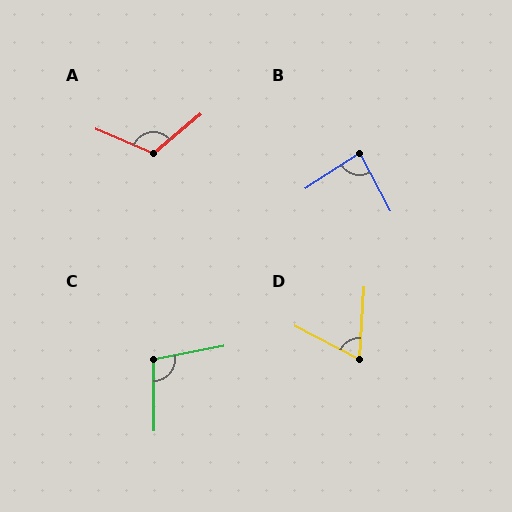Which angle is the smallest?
D, at approximately 66 degrees.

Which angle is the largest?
A, at approximately 117 degrees.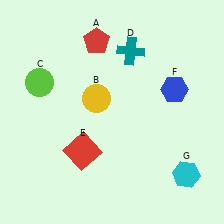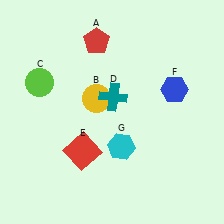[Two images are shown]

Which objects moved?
The objects that moved are: the teal cross (D), the cyan hexagon (G).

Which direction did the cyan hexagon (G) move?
The cyan hexagon (G) moved left.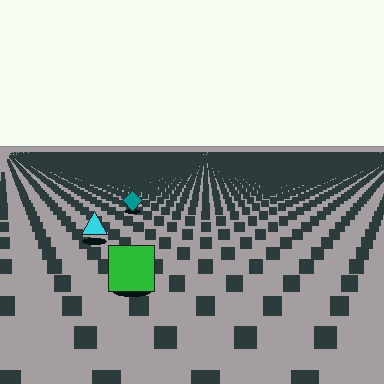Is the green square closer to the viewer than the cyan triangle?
Yes. The green square is closer — you can tell from the texture gradient: the ground texture is coarser near it.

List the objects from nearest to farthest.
From nearest to farthest: the green square, the cyan triangle, the teal diamond.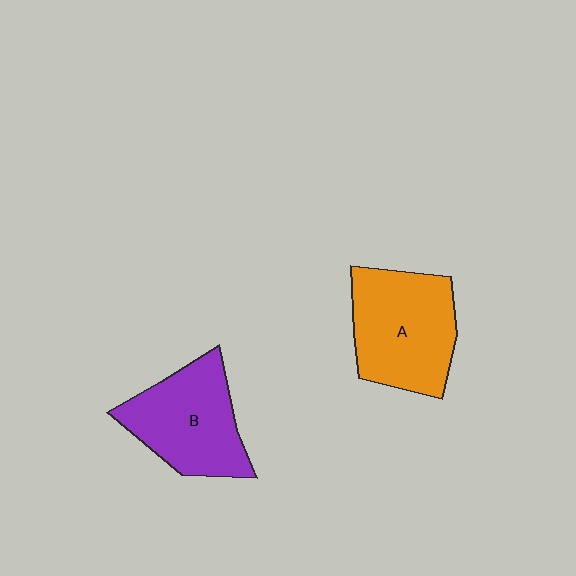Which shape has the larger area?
Shape A (orange).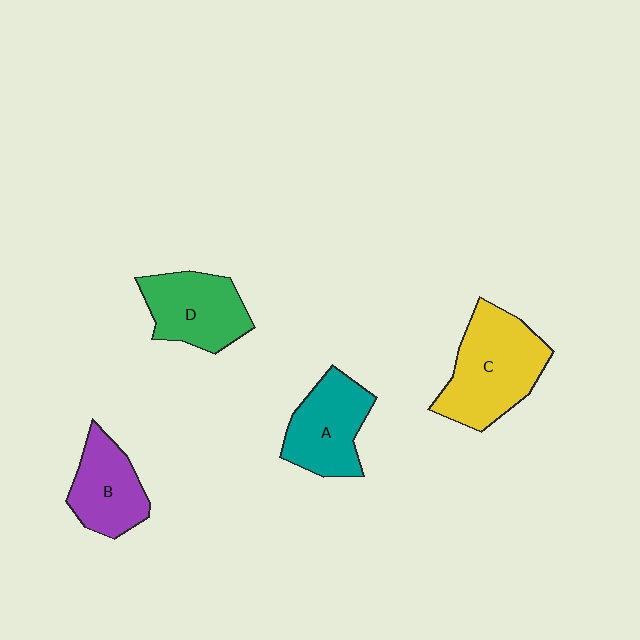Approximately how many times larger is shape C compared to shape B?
Approximately 1.5 times.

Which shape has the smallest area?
Shape B (purple).